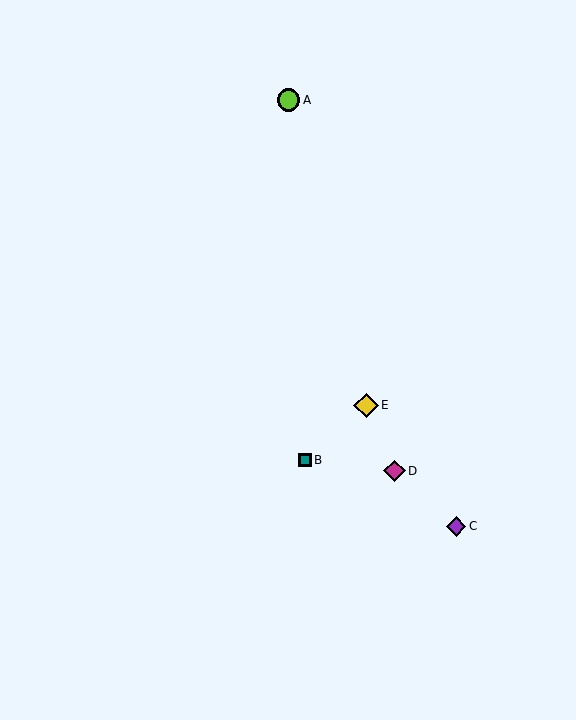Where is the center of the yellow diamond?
The center of the yellow diamond is at (366, 405).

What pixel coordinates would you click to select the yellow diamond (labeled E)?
Click at (366, 405) to select the yellow diamond E.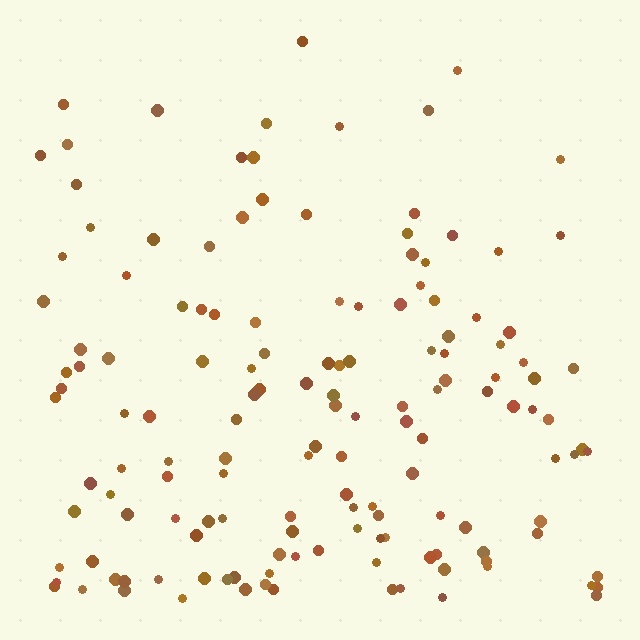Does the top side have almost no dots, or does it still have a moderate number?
Still a moderate number, just noticeably fewer than the bottom.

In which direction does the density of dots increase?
From top to bottom, with the bottom side densest.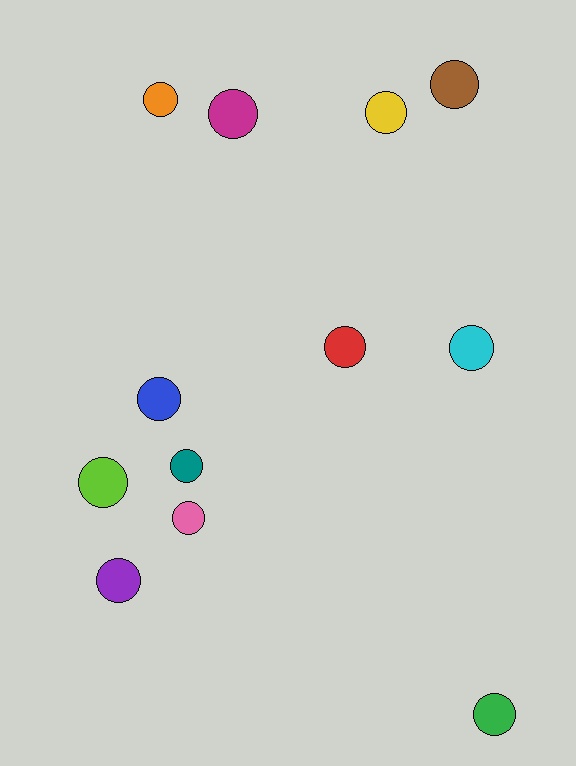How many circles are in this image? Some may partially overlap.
There are 12 circles.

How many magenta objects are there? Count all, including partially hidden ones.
There is 1 magenta object.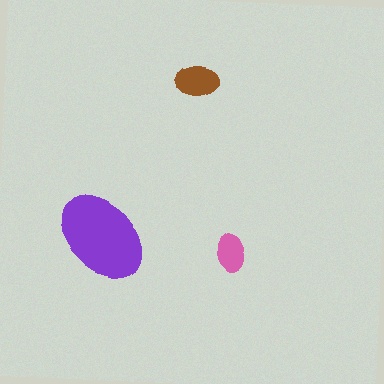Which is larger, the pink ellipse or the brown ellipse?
The brown one.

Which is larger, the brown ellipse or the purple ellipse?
The purple one.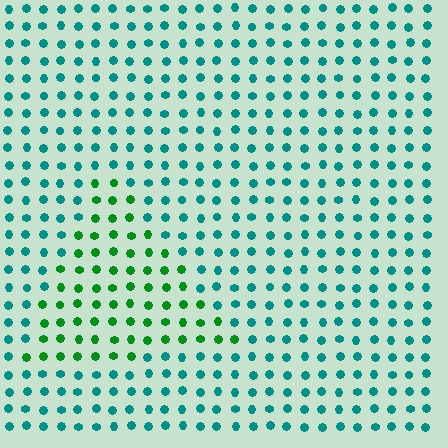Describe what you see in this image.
The image is filled with small teal elements in a uniform arrangement. A triangle-shaped region is visible where the elements are tinted to a slightly different hue, forming a subtle color boundary.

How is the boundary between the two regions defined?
The boundary is defined purely by a slight shift in hue (about 47 degrees). Spacing, size, and orientation are identical on both sides.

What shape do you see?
I see a triangle.